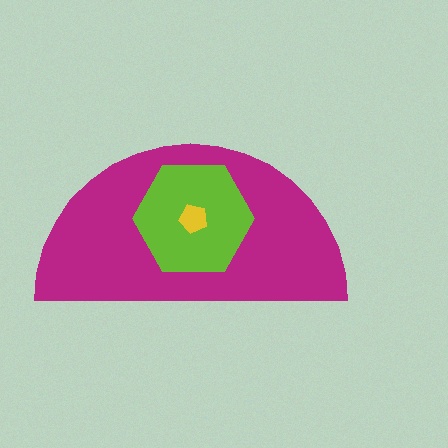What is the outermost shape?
The magenta semicircle.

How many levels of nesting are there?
3.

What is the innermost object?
The yellow pentagon.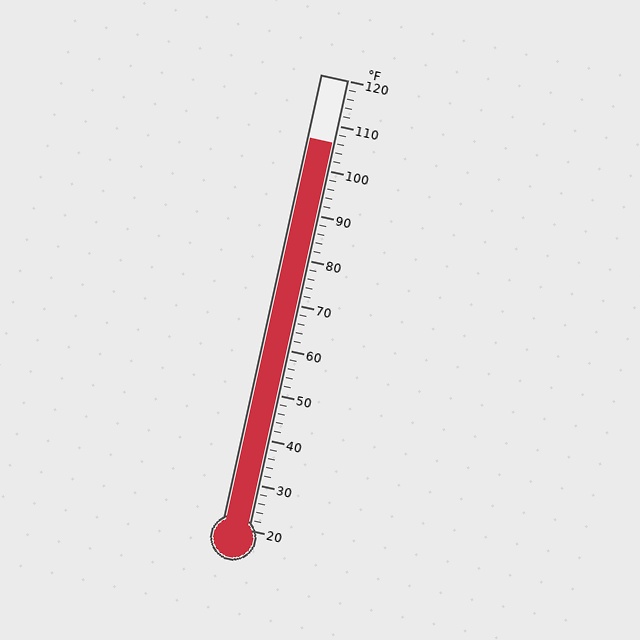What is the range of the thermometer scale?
The thermometer scale ranges from 20°F to 120°F.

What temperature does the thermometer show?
The thermometer shows approximately 106°F.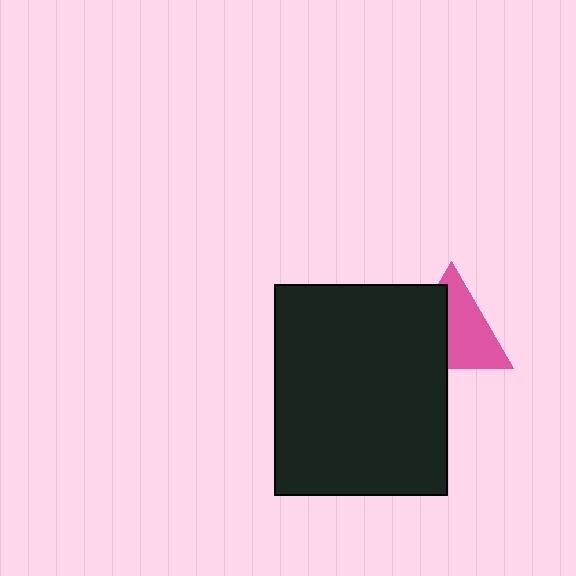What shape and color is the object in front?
The object in front is a black rectangle.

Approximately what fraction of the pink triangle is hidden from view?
Roughly 43% of the pink triangle is hidden behind the black rectangle.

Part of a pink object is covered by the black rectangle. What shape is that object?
It is a triangle.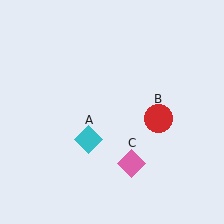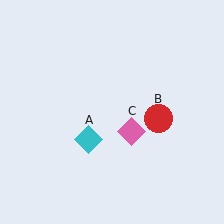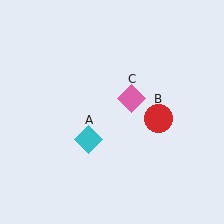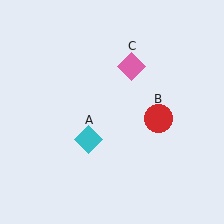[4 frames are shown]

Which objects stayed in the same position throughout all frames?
Cyan diamond (object A) and red circle (object B) remained stationary.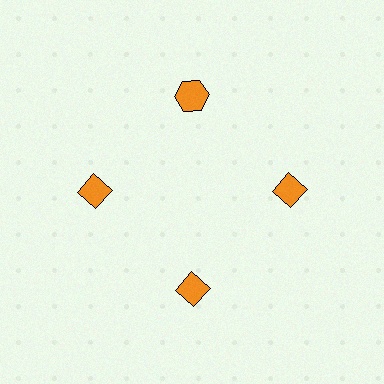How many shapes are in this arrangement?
There are 4 shapes arranged in a ring pattern.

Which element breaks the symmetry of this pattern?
The orange hexagon at roughly the 12 o'clock position breaks the symmetry. All other shapes are orange diamonds.